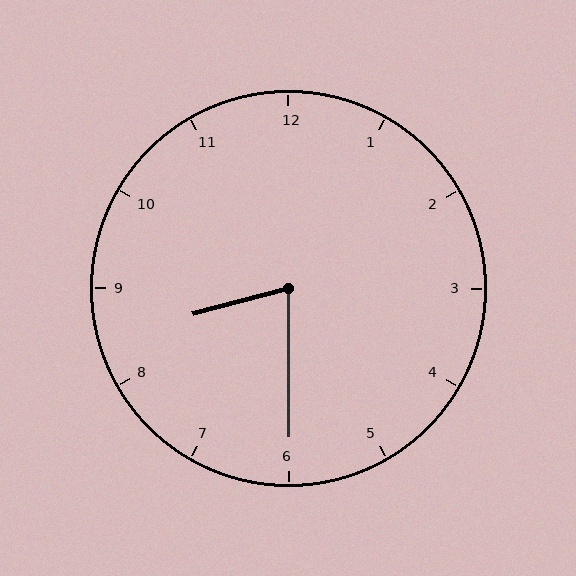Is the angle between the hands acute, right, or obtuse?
It is acute.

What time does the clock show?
8:30.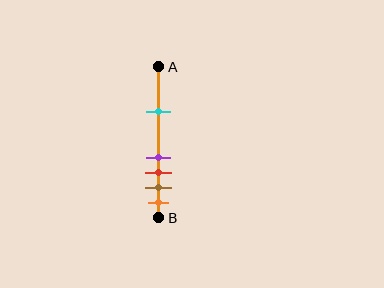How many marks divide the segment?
There are 5 marks dividing the segment.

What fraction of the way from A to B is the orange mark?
The orange mark is approximately 90% (0.9) of the way from A to B.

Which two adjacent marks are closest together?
The purple and red marks are the closest adjacent pair.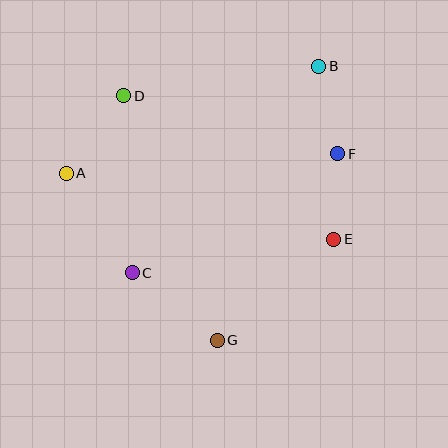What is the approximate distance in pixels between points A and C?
The distance between A and C is approximately 120 pixels.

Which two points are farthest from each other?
Points B and G are farthest from each other.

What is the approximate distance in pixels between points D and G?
The distance between D and G is approximately 262 pixels.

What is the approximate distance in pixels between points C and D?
The distance between C and D is approximately 178 pixels.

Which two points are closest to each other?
Points E and F are closest to each other.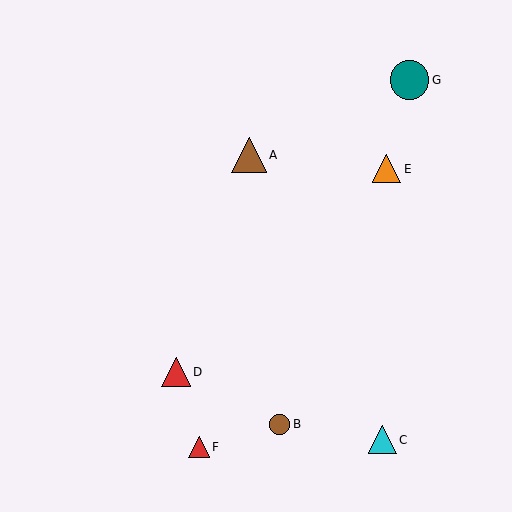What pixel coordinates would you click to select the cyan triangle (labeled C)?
Click at (383, 440) to select the cyan triangle C.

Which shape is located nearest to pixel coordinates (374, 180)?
The orange triangle (labeled E) at (386, 169) is nearest to that location.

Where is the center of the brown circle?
The center of the brown circle is at (280, 424).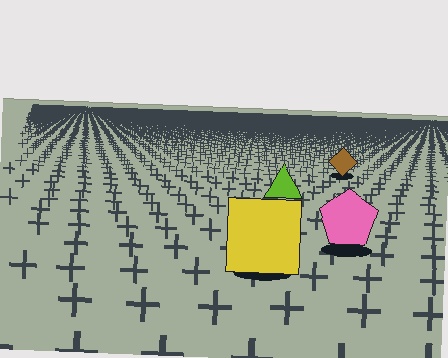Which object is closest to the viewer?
The yellow square is closest. The texture marks near it are larger and more spread out.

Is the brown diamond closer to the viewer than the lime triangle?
No. The lime triangle is closer — you can tell from the texture gradient: the ground texture is coarser near it.